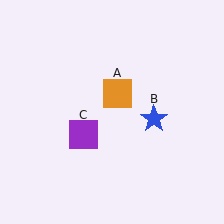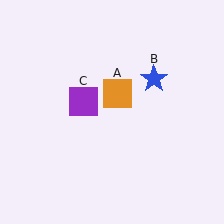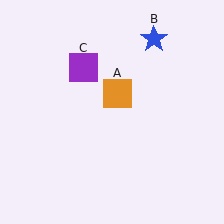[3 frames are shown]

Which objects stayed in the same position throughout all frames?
Orange square (object A) remained stationary.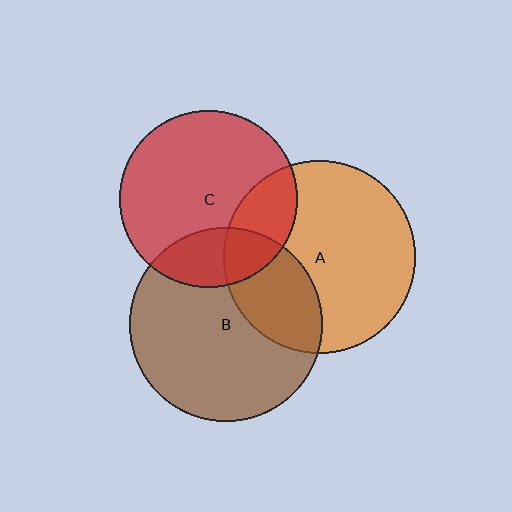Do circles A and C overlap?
Yes.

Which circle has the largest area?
Circle B (brown).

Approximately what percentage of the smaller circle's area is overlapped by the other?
Approximately 25%.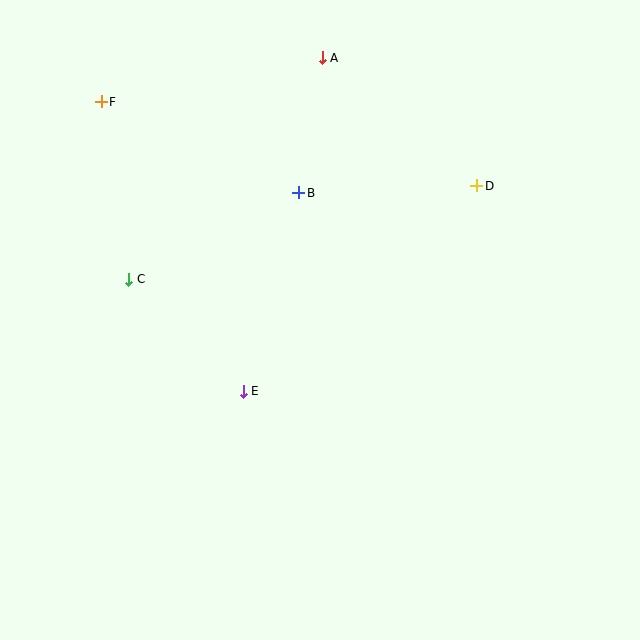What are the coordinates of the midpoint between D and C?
The midpoint between D and C is at (303, 233).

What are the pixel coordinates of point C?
Point C is at (129, 279).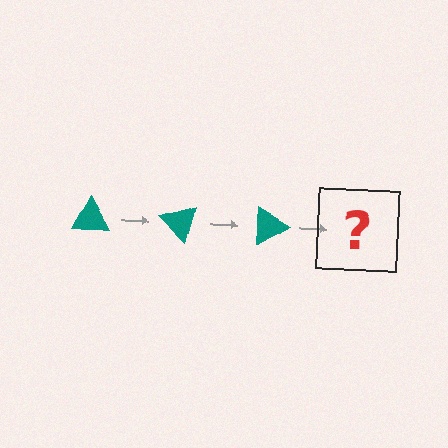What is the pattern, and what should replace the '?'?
The pattern is that the triangle rotates 45 degrees each step. The '?' should be a teal triangle rotated 135 degrees.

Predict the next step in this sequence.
The next step is a teal triangle rotated 135 degrees.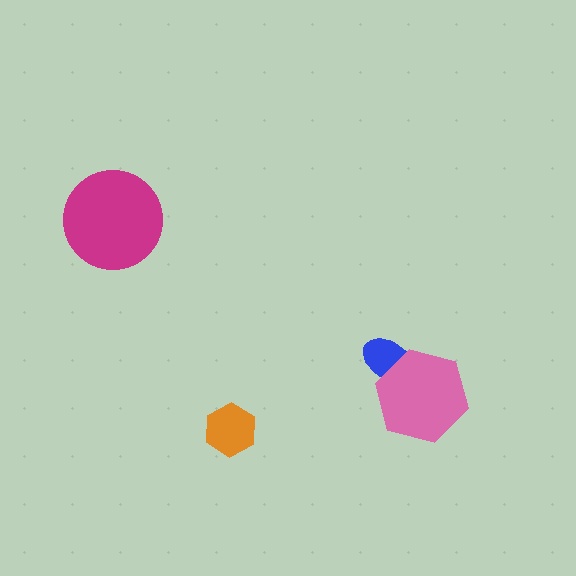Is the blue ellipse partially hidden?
Yes, it is partially covered by another shape.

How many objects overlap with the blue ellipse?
1 object overlaps with the blue ellipse.